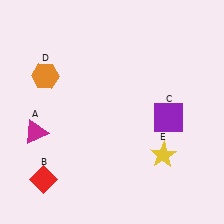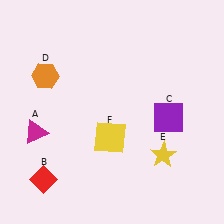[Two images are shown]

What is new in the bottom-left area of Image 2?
A yellow square (F) was added in the bottom-left area of Image 2.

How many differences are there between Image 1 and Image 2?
There is 1 difference between the two images.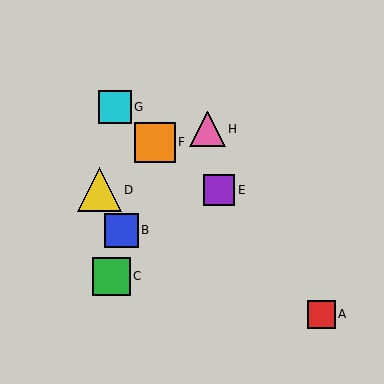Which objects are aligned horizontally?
Objects D, E are aligned horizontally.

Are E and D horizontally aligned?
Yes, both are at y≈190.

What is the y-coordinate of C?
Object C is at y≈276.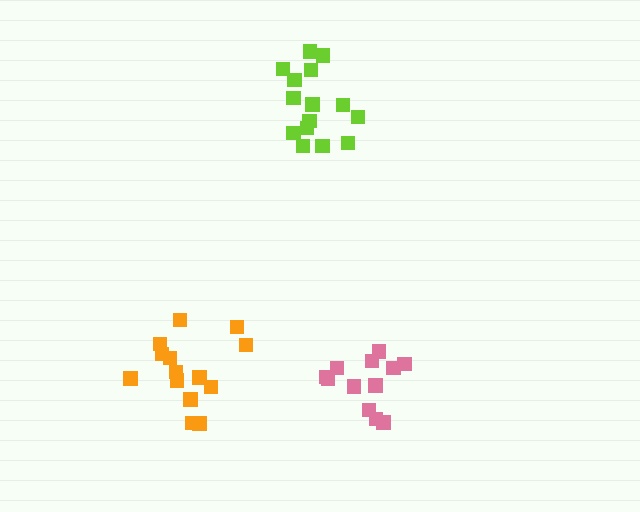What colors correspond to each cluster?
The clusters are colored: pink, orange, lime.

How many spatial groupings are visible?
There are 3 spatial groupings.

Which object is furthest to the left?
The orange cluster is leftmost.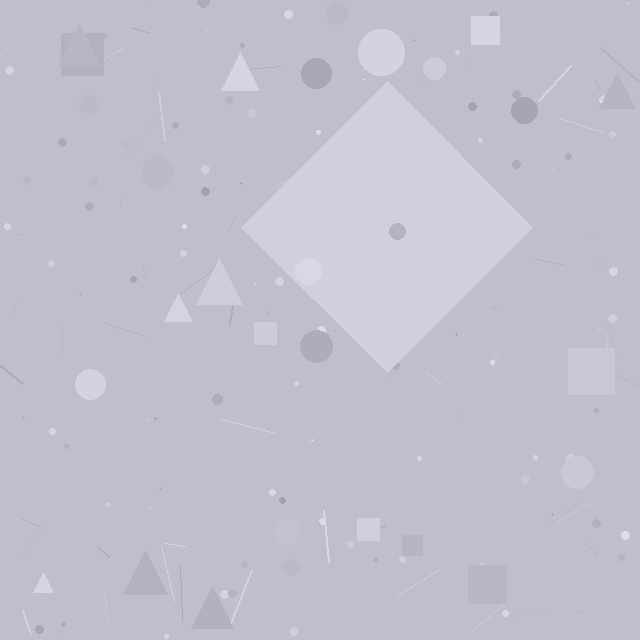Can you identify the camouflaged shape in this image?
The camouflaged shape is a diamond.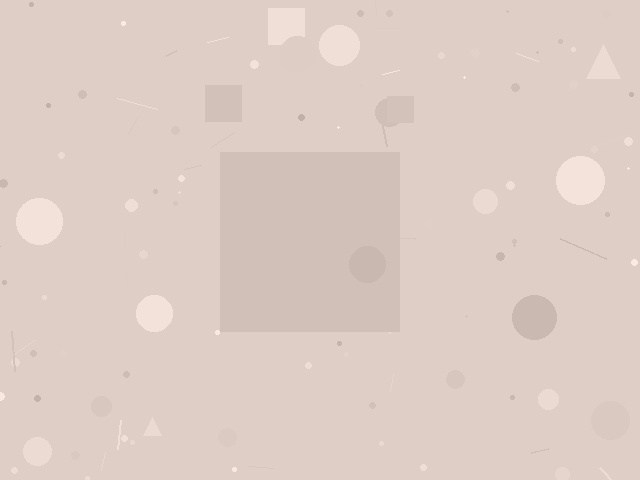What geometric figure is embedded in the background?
A square is embedded in the background.